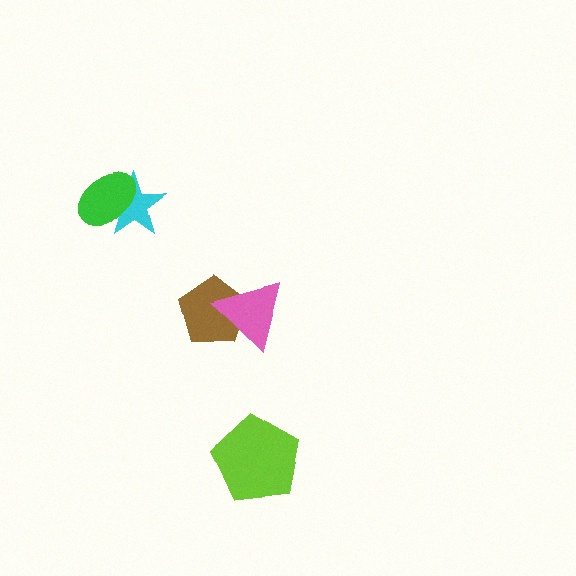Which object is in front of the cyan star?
The green ellipse is in front of the cyan star.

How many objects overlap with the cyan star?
1 object overlaps with the cyan star.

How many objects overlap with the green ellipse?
1 object overlaps with the green ellipse.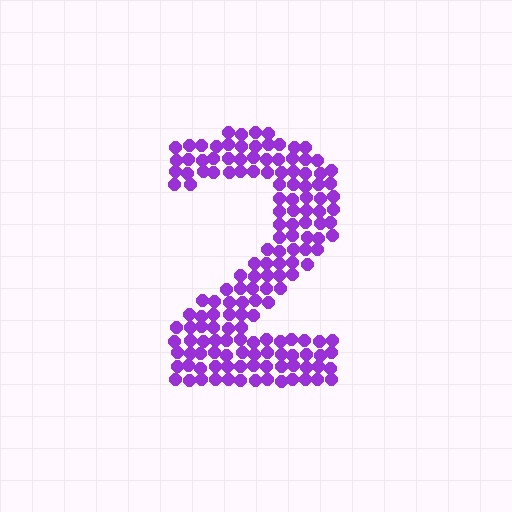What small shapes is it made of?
It is made of small circles.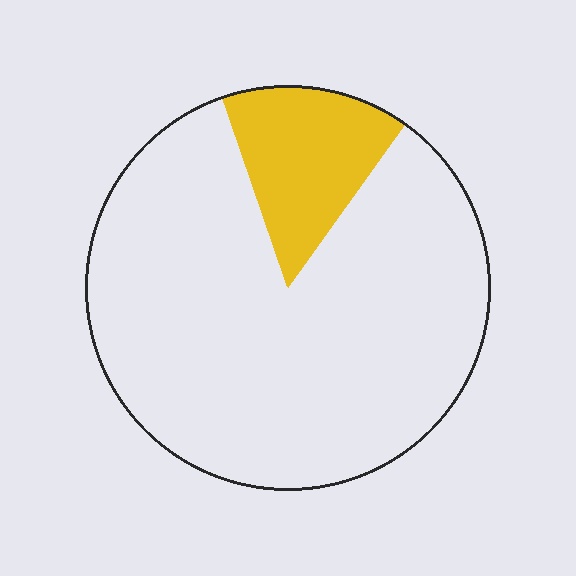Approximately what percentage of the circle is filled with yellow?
Approximately 15%.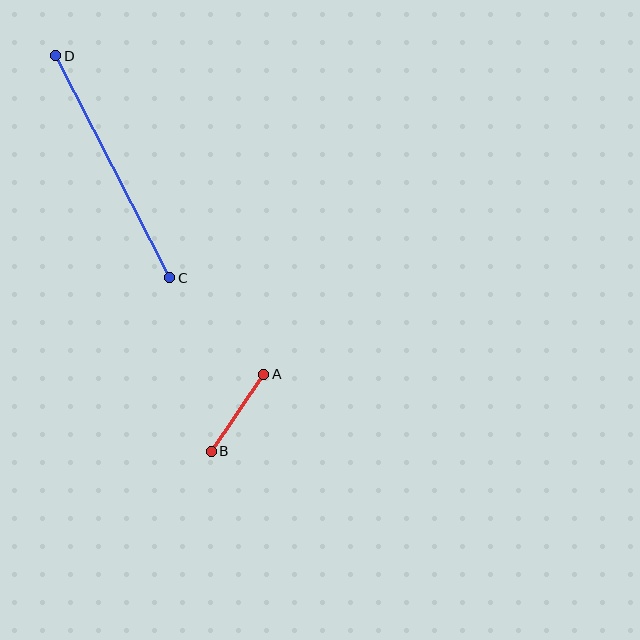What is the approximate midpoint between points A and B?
The midpoint is at approximately (238, 413) pixels.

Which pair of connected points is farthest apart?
Points C and D are farthest apart.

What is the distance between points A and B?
The distance is approximately 94 pixels.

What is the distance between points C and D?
The distance is approximately 249 pixels.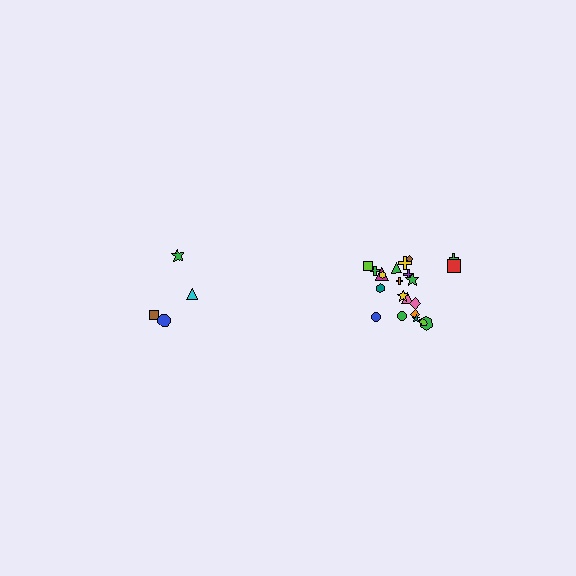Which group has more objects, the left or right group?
The right group.